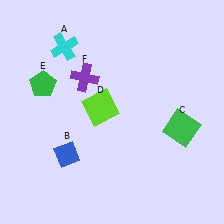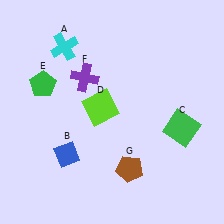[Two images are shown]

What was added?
A brown pentagon (G) was added in Image 2.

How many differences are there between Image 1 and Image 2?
There is 1 difference between the two images.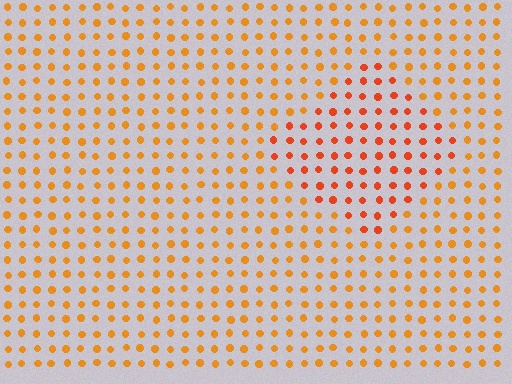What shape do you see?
I see a diamond.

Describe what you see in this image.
The image is filled with small orange elements in a uniform arrangement. A diamond-shaped region is visible where the elements are tinted to a slightly different hue, forming a subtle color boundary.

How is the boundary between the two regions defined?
The boundary is defined purely by a slight shift in hue (about 23 degrees). Spacing, size, and orientation are identical on both sides.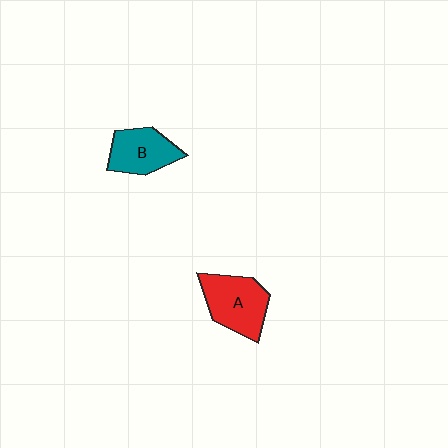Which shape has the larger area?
Shape A (red).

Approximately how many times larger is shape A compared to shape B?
Approximately 1.2 times.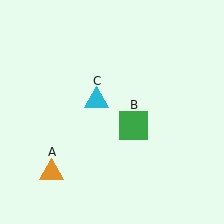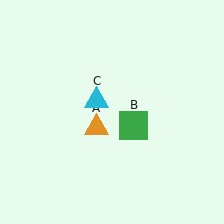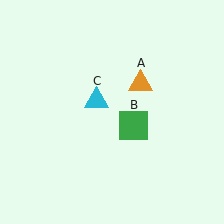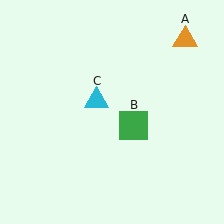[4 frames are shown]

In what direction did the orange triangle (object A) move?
The orange triangle (object A) moved up and to the right.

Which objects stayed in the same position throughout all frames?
Green square (object B) and cyan triangle (object C) remained stationary.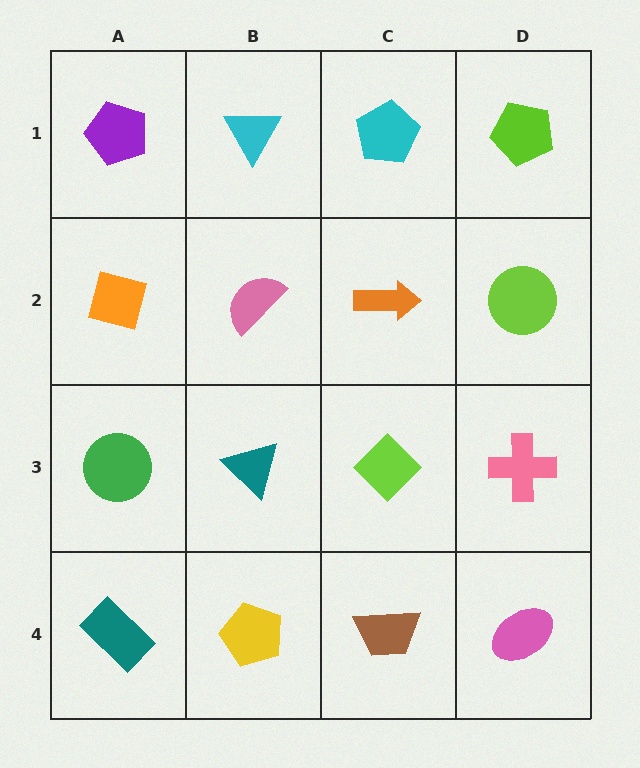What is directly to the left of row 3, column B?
A green circle.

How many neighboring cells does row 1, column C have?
3.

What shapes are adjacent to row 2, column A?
A purple pentagon (row 1, column A), a green circle (row 3, column A), a pink semicircle (row 2, column B).